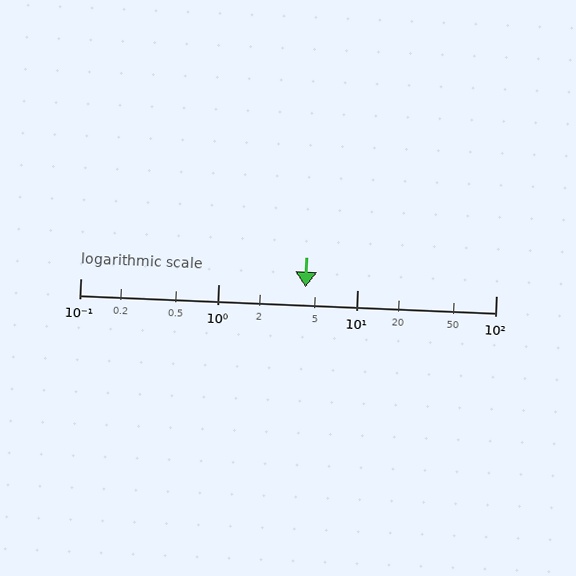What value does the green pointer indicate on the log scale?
The pointer indicates approximately 4.2.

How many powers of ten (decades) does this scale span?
The scale spans 3 decades, from 0.1 to 100.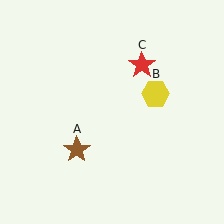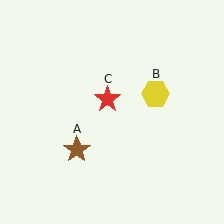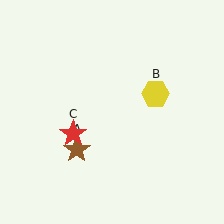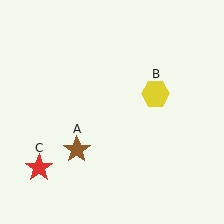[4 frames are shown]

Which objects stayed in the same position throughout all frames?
Brown star (object A) and yellow hexagon (object B) remained stationary.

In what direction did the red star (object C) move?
The red star (object C) moved down and to the left.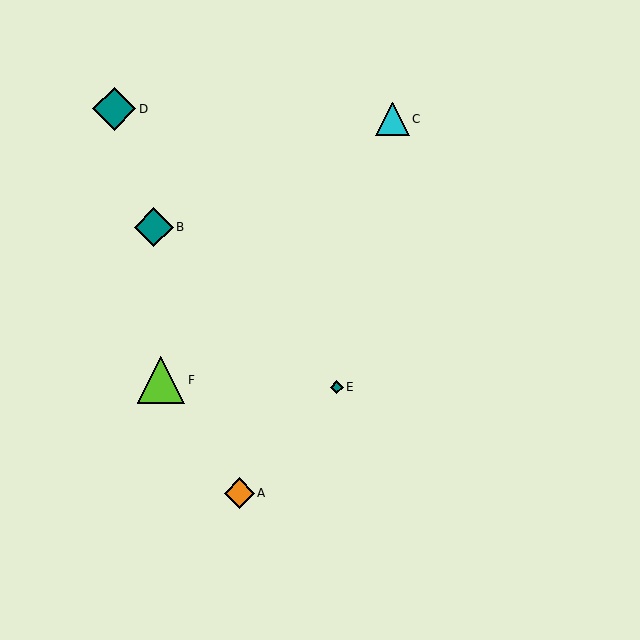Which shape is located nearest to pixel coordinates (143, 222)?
The teal diamond (labeled B) at (154, 227) is nearest to that location.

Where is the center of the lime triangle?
The center of the lime triangle is at (161, 380).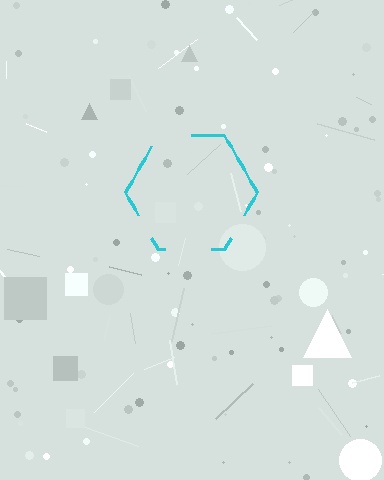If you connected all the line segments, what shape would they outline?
They would outline a hexagon.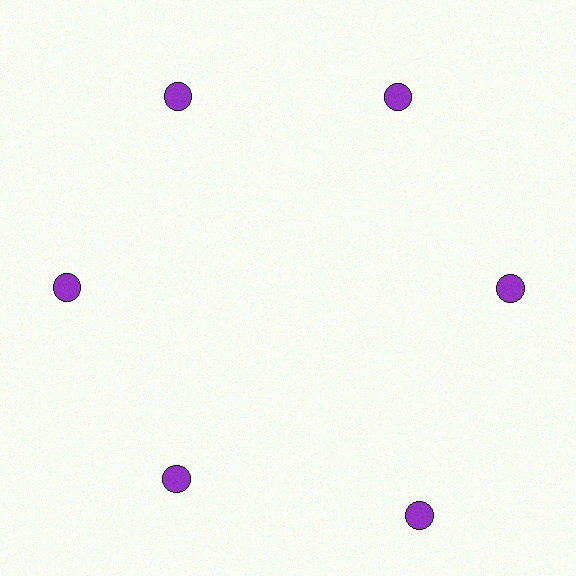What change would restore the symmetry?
The symmetry would be restored by moving it inward, back onto the ring so that all 6 circles sit at equal angles and equal distance from the center.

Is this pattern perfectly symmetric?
No. The 6 purple circles are arranged in a ring, but one element near the 5 o'clock position is pushed outward from the center, breaking the 6-fold rotational symmetry.